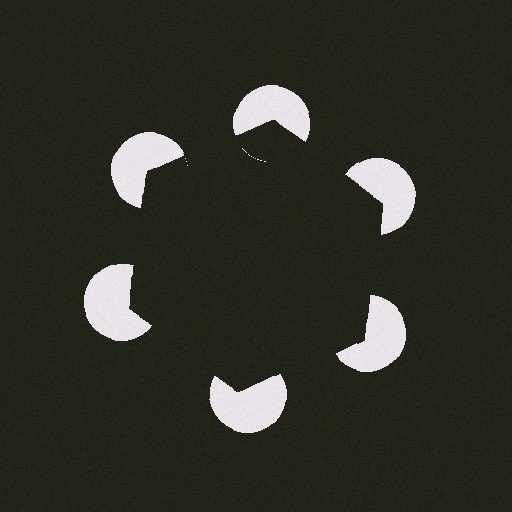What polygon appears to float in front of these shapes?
An illusory hexagon — its edges are inferred from the aligned wedge cuts in the pac-man discs, not physically drawn.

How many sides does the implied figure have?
6 sides.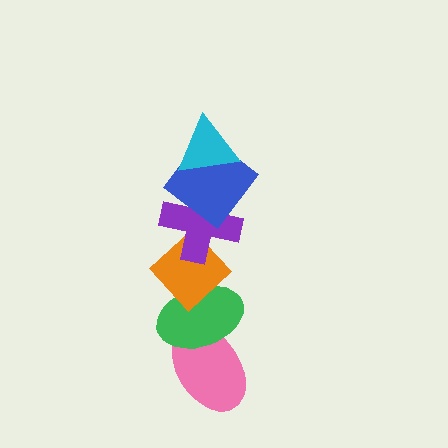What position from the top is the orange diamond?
The orange diamond is 4th from the top.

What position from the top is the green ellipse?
The green ellipse is 5th from the top.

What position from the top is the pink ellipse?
The pink ellipse is 6th from the top.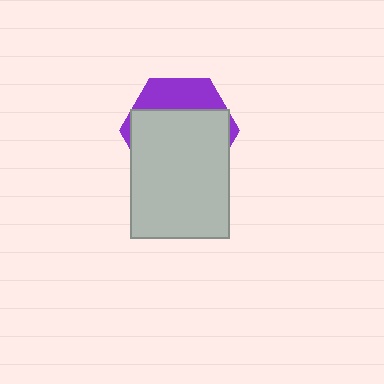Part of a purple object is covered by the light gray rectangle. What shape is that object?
It is a hexagon.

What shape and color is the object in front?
The object in front is a light gray rectangle.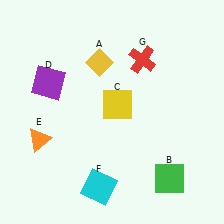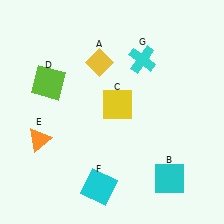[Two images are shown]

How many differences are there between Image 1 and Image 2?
There are 3 differences between the two images.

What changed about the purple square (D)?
In Image 1, D is purple. In Image 2, it changed to lime.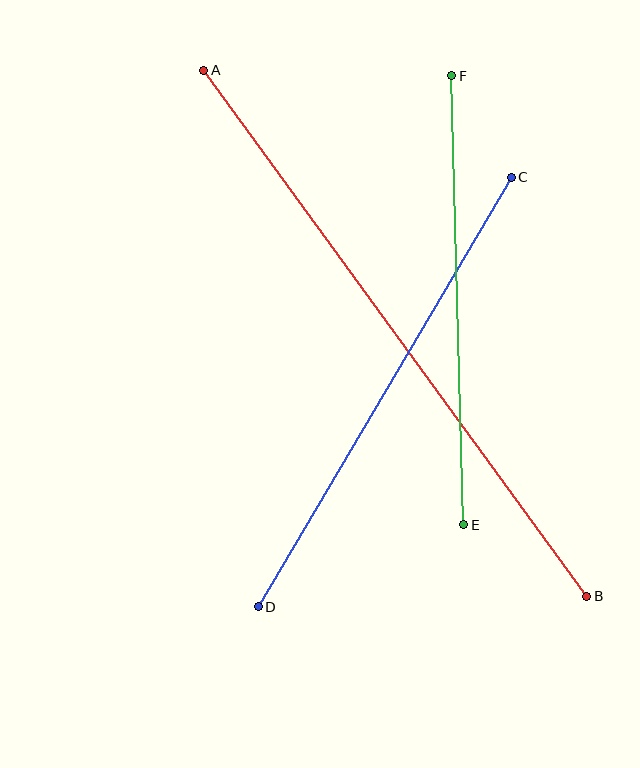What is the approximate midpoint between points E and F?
The midpoint is at approximately (458, 300) pixels.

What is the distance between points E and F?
The distance is approximately 449 pixels.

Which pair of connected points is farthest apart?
Points A and B are farthest apart.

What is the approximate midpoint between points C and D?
The midpoint is at approximately (385, 392) pixels.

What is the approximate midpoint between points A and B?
The midpoint is at approximately (395, 333) pixels.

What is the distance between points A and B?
The distance is approximately 651 pixels.